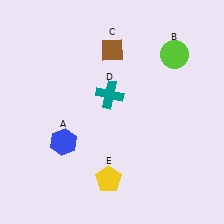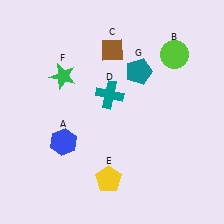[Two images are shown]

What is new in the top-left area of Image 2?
A green star (F) was added in the top-left area of Image 2.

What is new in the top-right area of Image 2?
A teal pentagon (G) was added in the top-right area of Image 2.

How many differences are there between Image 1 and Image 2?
There are 2 differences between the two images.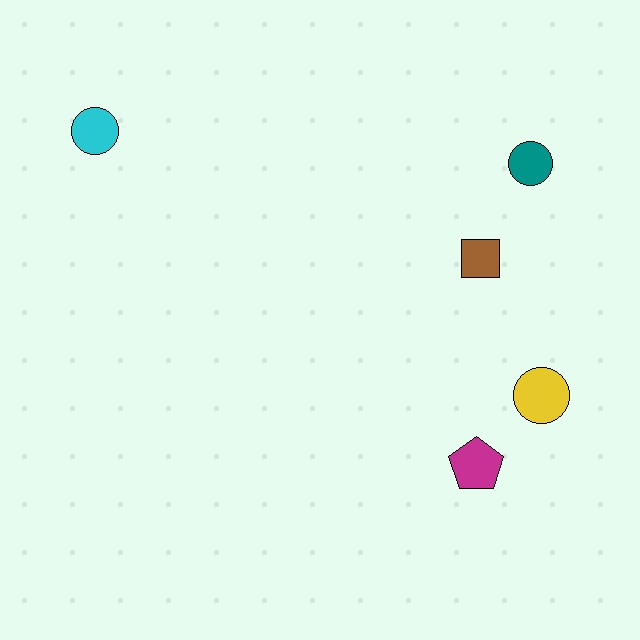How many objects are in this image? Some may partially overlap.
There are 5 objects.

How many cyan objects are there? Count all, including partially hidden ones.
There is 1 cyan object.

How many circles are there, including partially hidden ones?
There are 3 circles.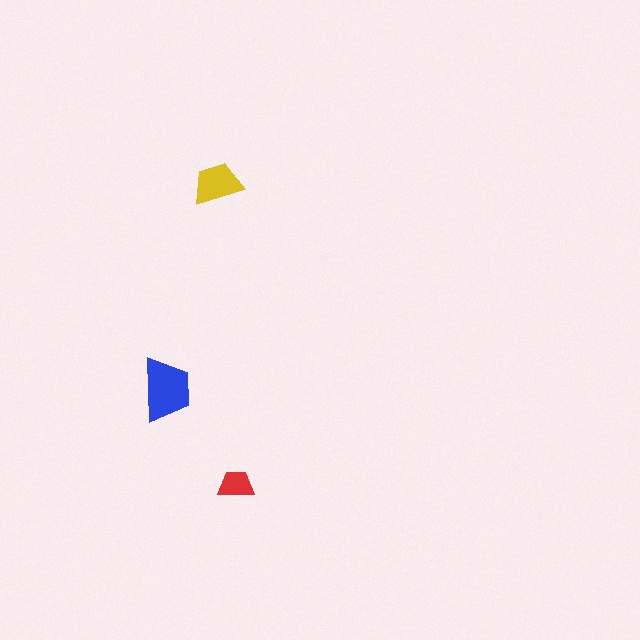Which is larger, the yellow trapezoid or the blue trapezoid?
The blue one.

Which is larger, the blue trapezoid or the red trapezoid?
The blue one.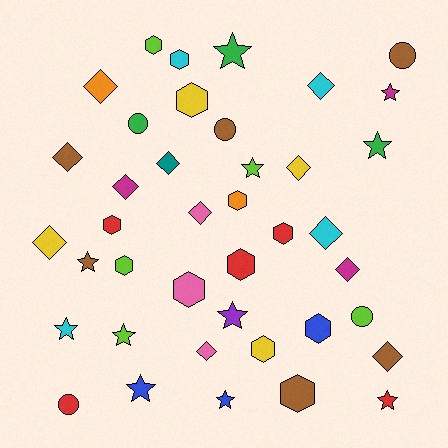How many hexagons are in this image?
There are 12 hexagons.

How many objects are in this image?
There are 40 objects.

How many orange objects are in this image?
There are 2 orange objects.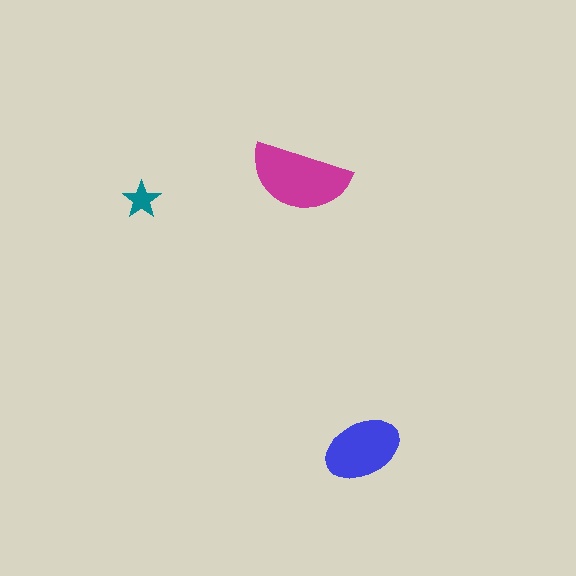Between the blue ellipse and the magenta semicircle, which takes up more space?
The magenta semicircle.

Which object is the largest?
The magenta semicircle.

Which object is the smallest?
The teal star.